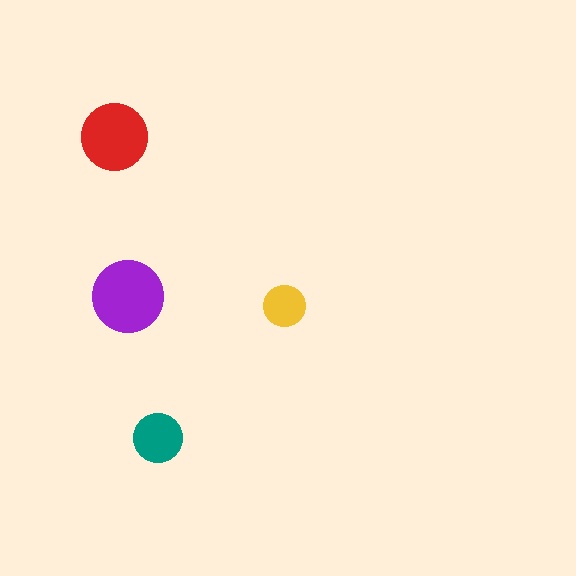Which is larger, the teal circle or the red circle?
The red one.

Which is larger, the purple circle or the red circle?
The purple one.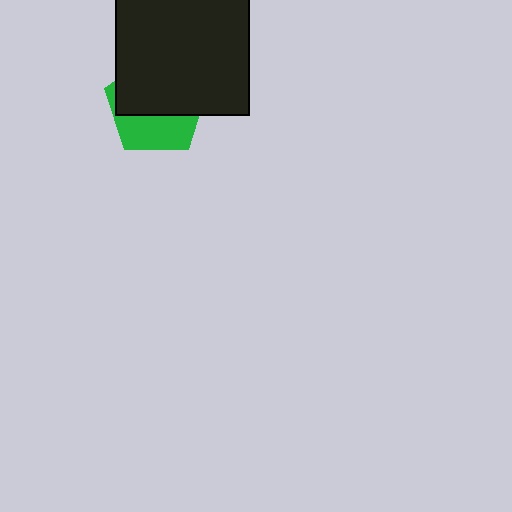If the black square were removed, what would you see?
You would see the complete green pentagon.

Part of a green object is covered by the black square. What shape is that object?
It is a pentagon.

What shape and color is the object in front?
The object in front is a black square.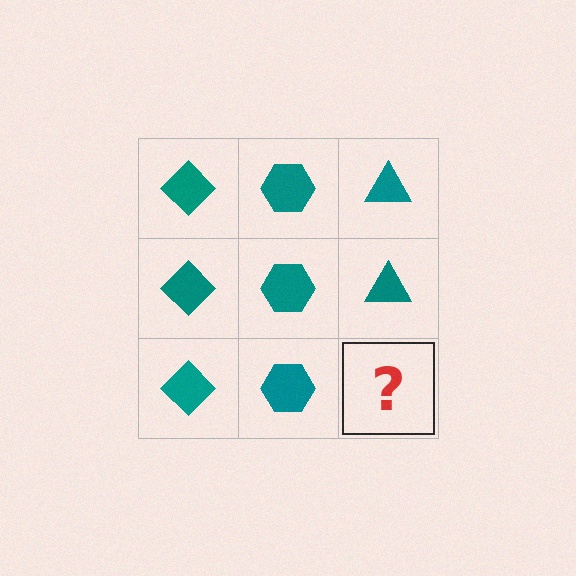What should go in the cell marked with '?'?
The missing cell should contain a teal triangle.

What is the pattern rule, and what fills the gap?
The rule is that each column has a consistent shape. The gap should be filled with a teal triangle.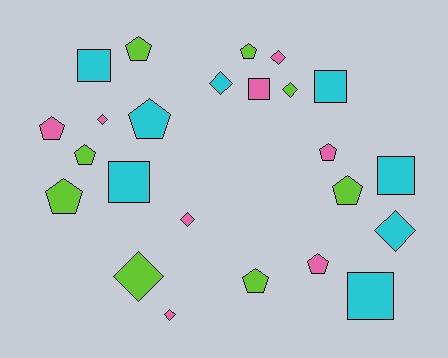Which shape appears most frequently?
Pentagon, with 10 objects.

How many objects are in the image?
There are 24 objects.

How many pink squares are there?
There is 1 pink square.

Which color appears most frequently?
Lime, with 8 objects.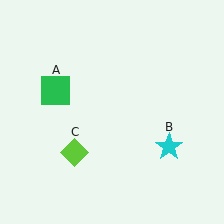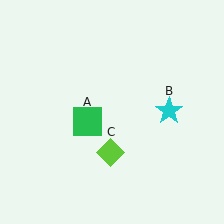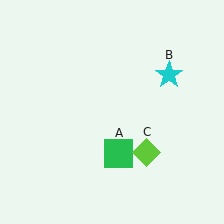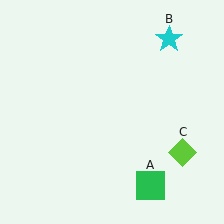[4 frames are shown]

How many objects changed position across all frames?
3 objects changed position: green square (object A), cyan star (object B), lime diamond (object C).